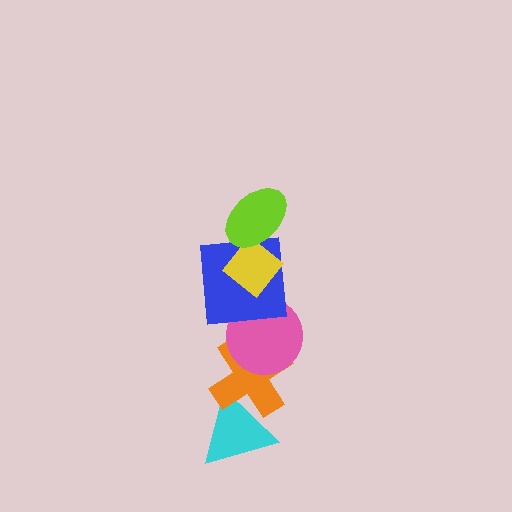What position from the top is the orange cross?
The orange cross is 5th from the top.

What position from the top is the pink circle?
The pink circle is 4th from the top.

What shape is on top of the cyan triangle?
The orange cross is on top of the cyan triangle.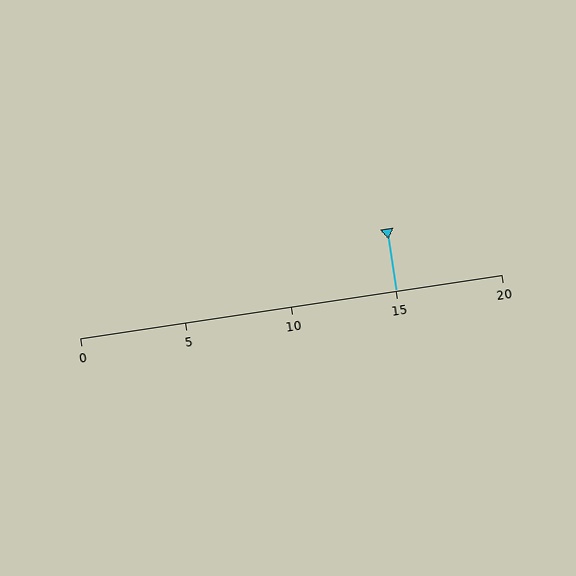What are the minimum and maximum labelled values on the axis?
The axis runs from 0 to 20.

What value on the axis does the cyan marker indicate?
The marker indicates approximately 15.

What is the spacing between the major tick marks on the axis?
The major ticks are spaced 5 apart.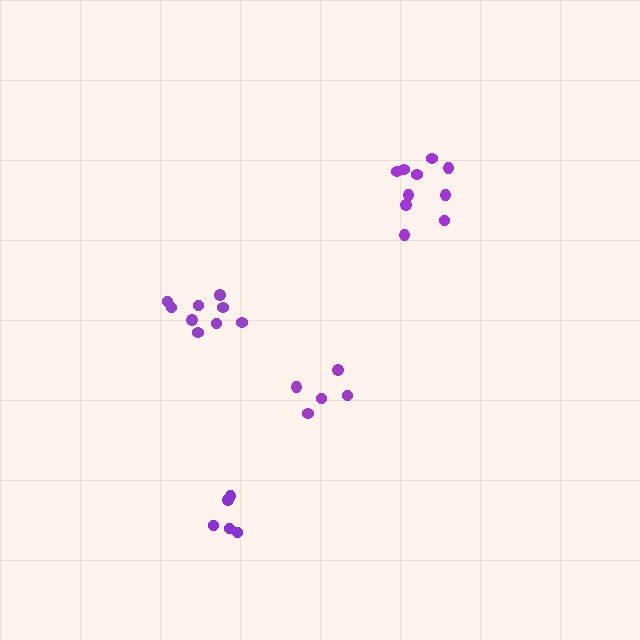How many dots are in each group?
Group 1: 9 dots, Group 2: 5 dots, Group 3: 5 dots, Group 4: 10 dots (29 total).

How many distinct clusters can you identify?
There are 4 distinct clusters.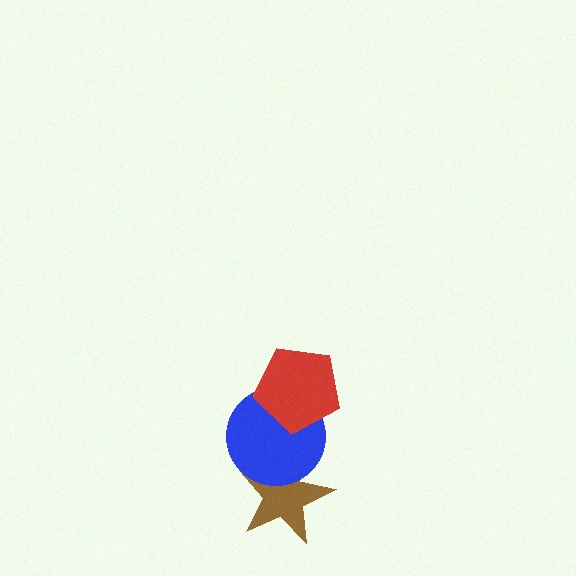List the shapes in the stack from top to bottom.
From top to bottom: the red pentagon, the blue circle, the brown star.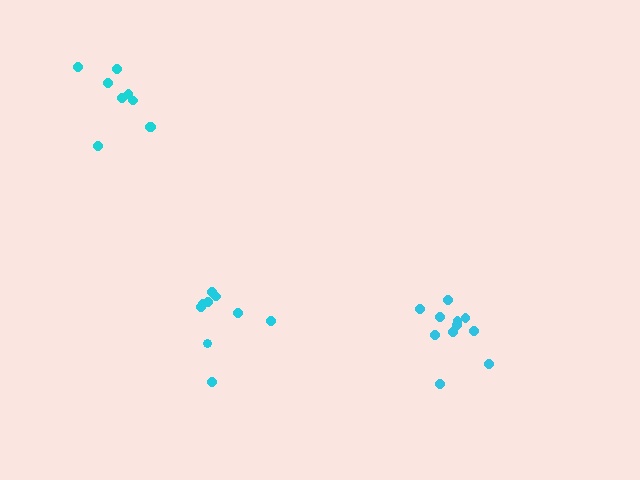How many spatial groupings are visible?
There are 3 spatial groupings.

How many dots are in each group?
Group 1: 9 dots, Group 2: 9 dots, Group 3: 11 dots (29 total).